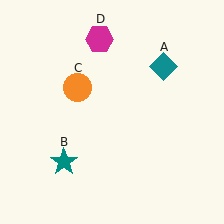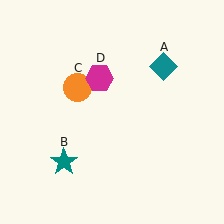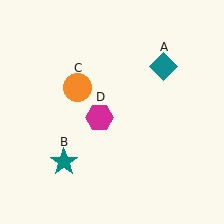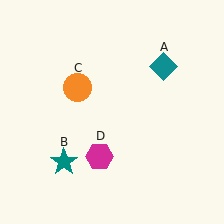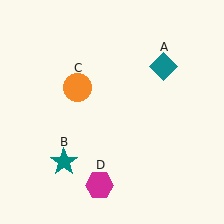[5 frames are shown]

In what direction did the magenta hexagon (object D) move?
The magenta hexagon (object D) moved down.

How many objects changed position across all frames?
1 object changed position: magenta hexagon (object D).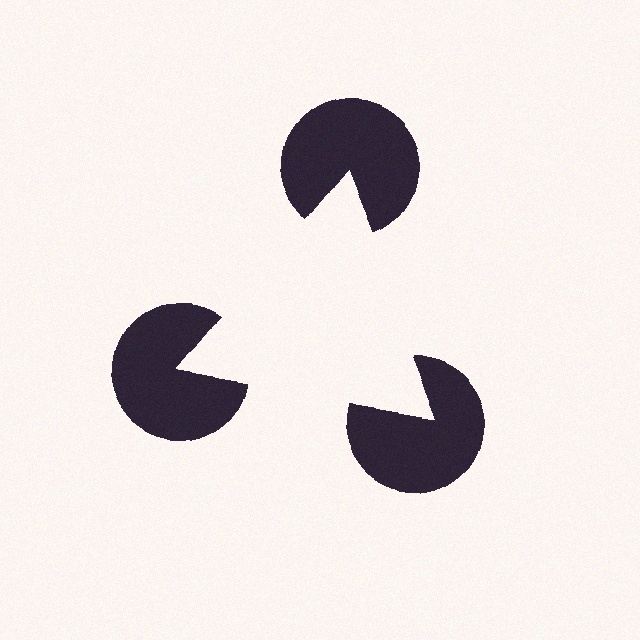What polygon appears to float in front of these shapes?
An illusory triangle — its edges are inferred from the aligned wedge cuts in the pac-man discs, not physically drawn.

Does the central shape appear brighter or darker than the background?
It typically appears slightly brighter than the background, even though no actual brightness change is drawn.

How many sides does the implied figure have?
3 sides.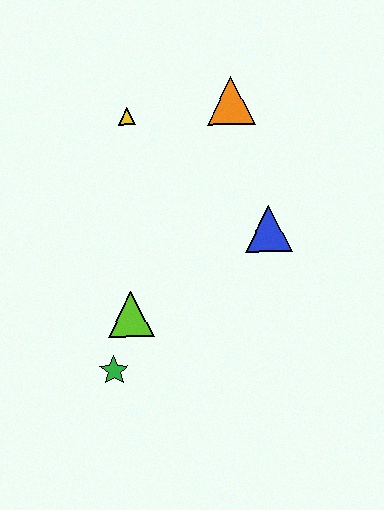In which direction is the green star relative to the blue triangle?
The green star is to the left of the blue triangle.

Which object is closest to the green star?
The lime triangle is closest to the green star.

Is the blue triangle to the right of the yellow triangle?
Yes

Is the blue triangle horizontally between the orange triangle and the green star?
No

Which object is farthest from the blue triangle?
The green star is farthest from the blue triangle.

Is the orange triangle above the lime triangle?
Yes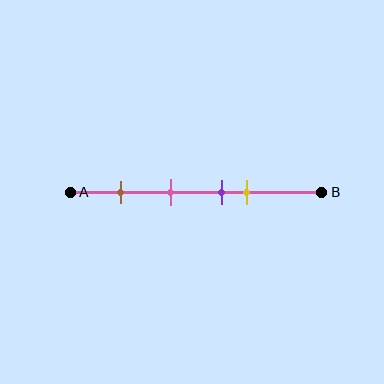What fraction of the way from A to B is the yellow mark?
The yellow mark is approximately 70% (0.7) of the way from A to B.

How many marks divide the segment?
There are 4 marks dividing the segment.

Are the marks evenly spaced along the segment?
No, the marks are not evenly spaced.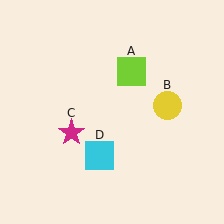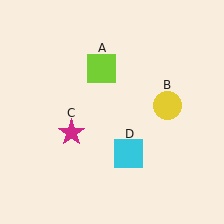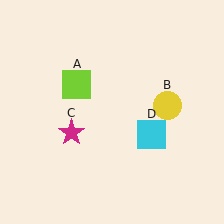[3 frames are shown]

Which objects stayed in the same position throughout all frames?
Yellow circle (object B) and magenta star (object C) remained stationary.